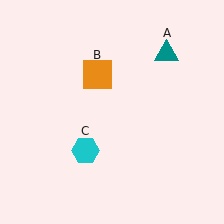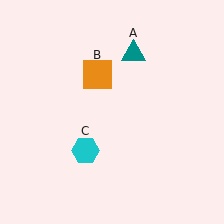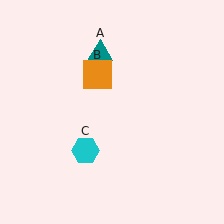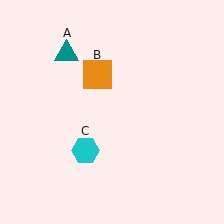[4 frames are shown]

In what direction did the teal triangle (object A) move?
The teal triangle (object A) moved left.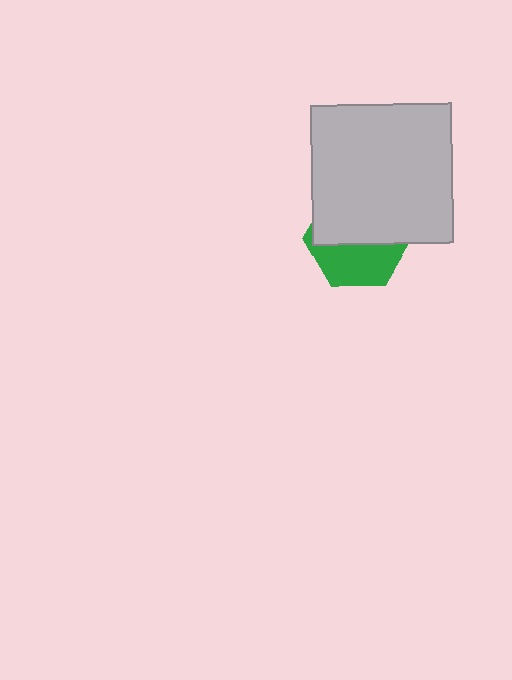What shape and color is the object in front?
The object in front is a light gray square.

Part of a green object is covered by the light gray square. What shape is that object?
It is a hexagon.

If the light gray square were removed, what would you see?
You would see the complete green hexagon.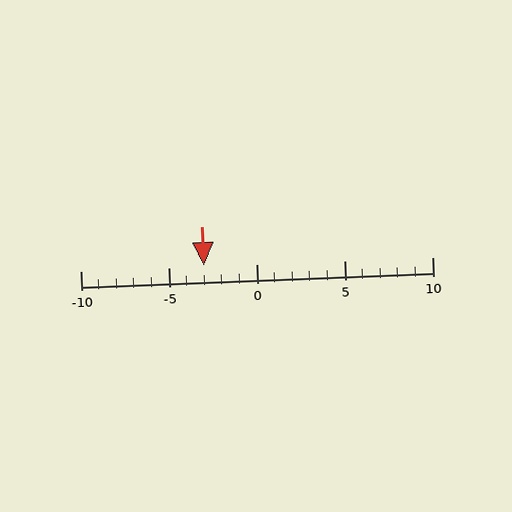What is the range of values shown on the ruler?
The ruler shows values from -10 to 10.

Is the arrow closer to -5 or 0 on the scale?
The arrow is closer to -5.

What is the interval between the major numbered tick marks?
The major tick marks are spaced 5 units apart.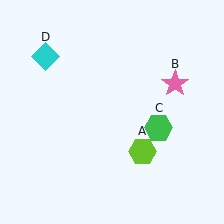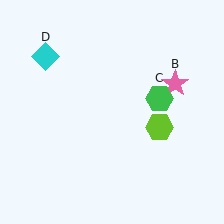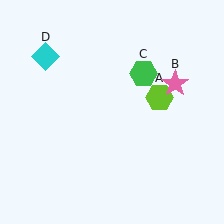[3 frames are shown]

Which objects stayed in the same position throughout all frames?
Pink star (object B) and cyan diamond (object D) remained stationary.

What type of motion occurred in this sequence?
The lime hexagon (object A), green hexagon (object C) rotated counterclockwise around the center of the scene.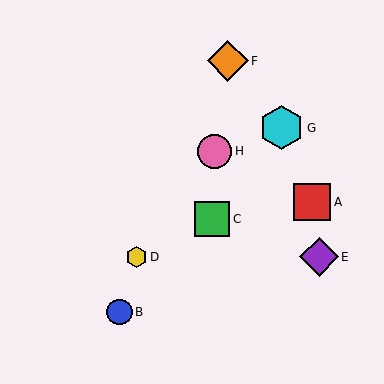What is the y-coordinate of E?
Object E is at y≈257.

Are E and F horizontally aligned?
No, E is at y≈257 and F is at y≈61.